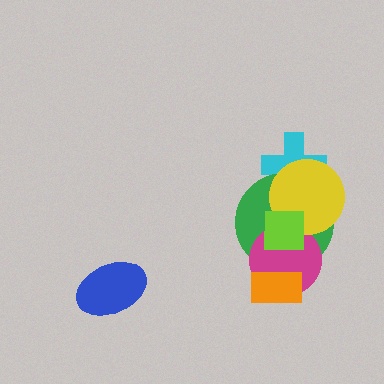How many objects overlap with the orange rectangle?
2 objects overlap with the orange rectangle.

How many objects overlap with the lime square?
3 objects overlap with the lime square.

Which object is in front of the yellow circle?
The lime square is in front of the yellow circle.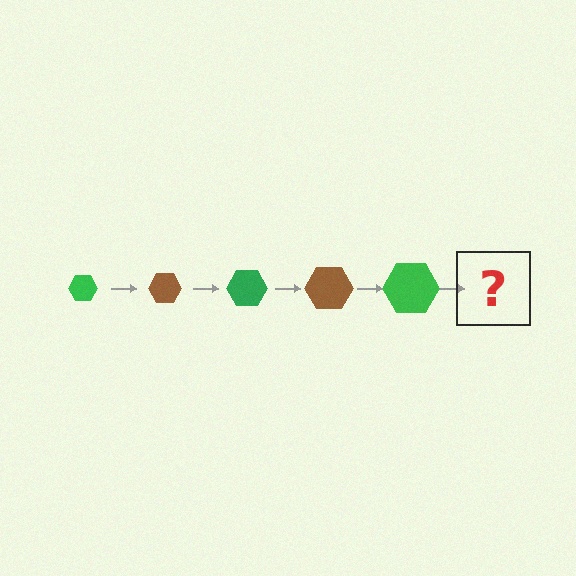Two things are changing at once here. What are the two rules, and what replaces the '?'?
The two rules are that the hexagon grows larger each step and the color cycles through green and brown. The '?' should be a brown hexagon, larger than the previous one.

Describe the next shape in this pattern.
It should be a brown hexagon, larger than the previous one.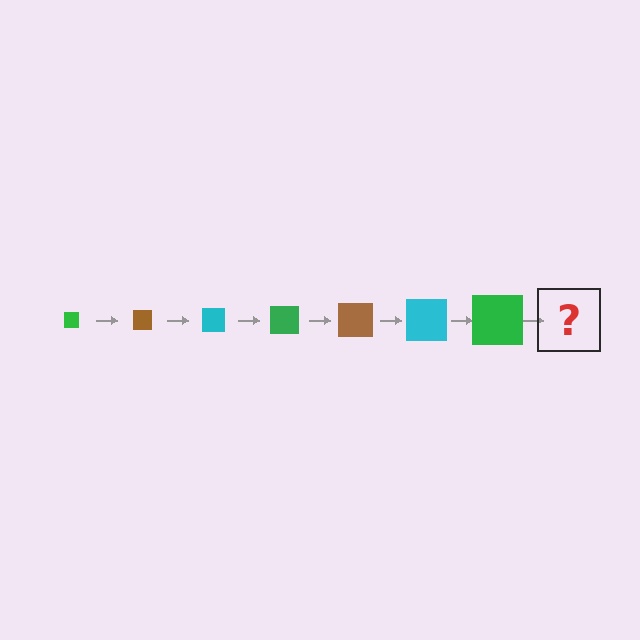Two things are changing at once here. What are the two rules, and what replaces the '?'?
The two rules are that the square grows larger each step and the color cycles through green, brown, and cyan. The '?' should be a brown square, larger than the previous one.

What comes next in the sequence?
The next element should be a brown square, larger than the previous one.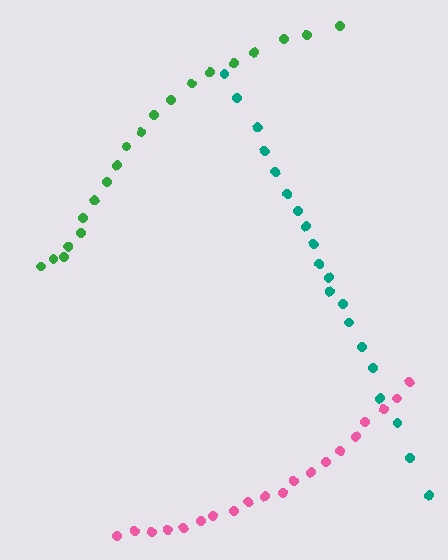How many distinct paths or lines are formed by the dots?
There are 3 distinct paths.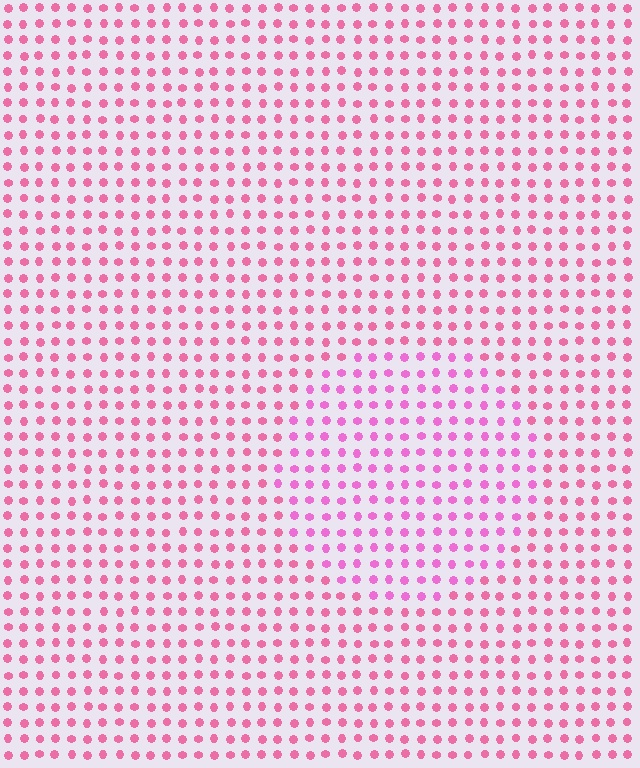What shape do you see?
I see a circle.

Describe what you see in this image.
The image is filled with small pink elements in a uniform arrangement. A circle-shaped region is visible where the elements are tinted to a slightly different hue, forming a subtle color boundary.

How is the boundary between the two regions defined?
The boundary is defined purely by a slight shift in hue (about 22 degrees). Spacing, size, and orientation are identical on both sides.